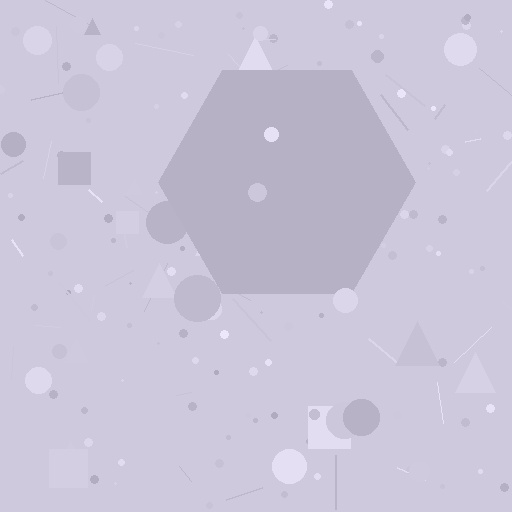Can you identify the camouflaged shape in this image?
The camouflaged shape is a hexagon.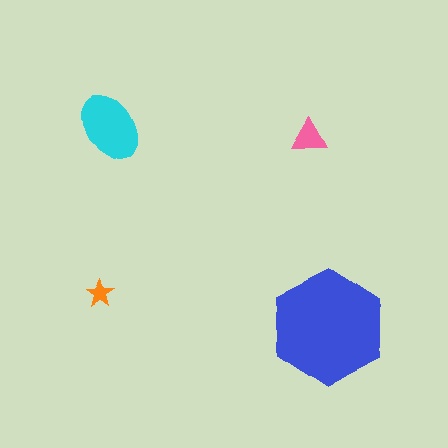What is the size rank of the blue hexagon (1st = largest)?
1st.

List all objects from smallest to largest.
The orange star, the pink triangle, the cyan ellipse, the blue hexagon.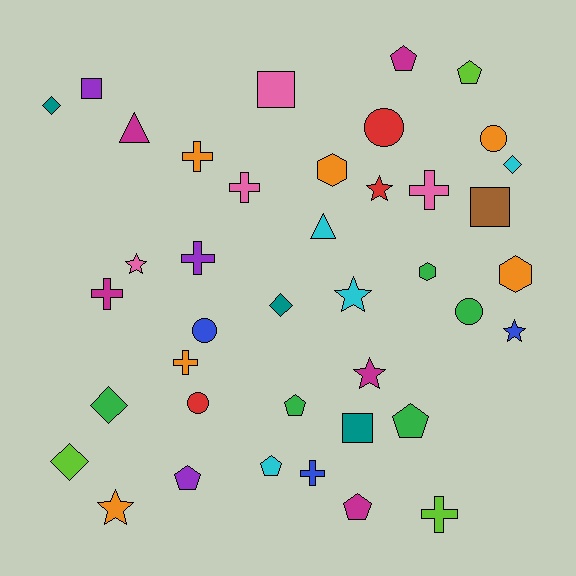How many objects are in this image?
There are 40 objects.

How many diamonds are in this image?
There are 5 diamonds.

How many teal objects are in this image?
There are 3 teal objects.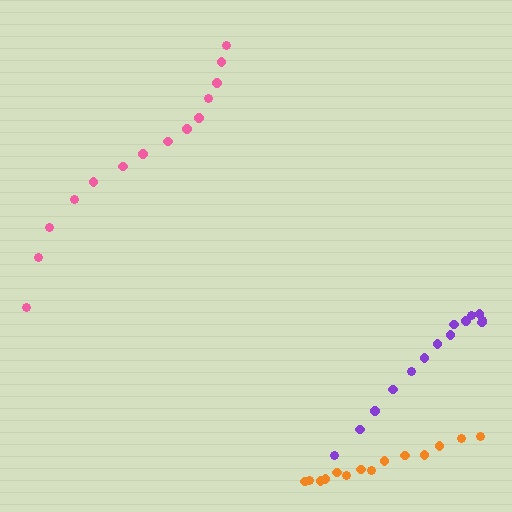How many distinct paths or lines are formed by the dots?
There are 3 distinct paths.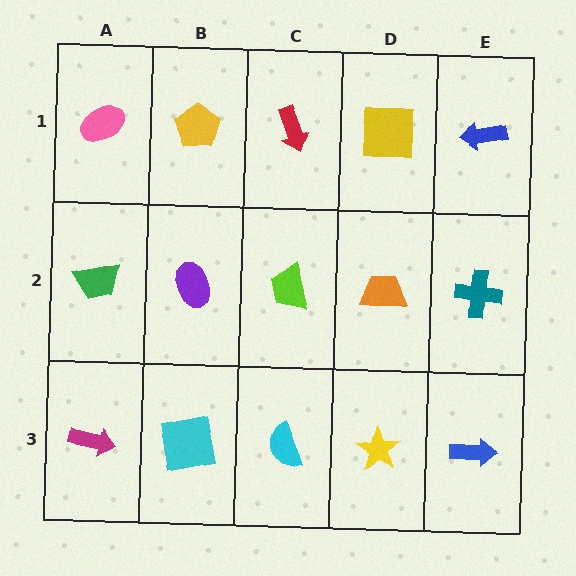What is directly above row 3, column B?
A purple ellipse.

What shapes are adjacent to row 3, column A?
A green trapezoid (row 2, column A), a cyan square (row 3, column B).